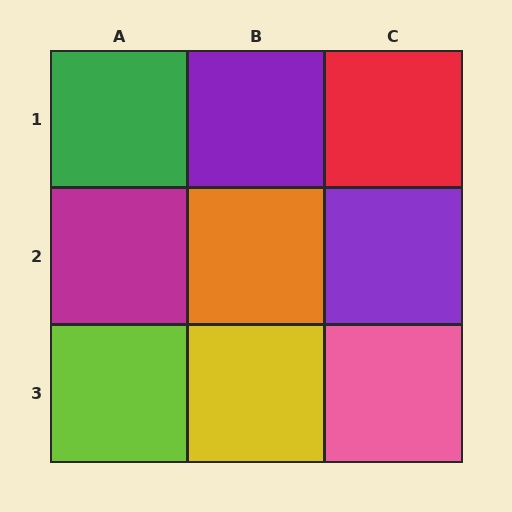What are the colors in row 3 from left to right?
Lime, yellow, pink.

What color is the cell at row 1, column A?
Green.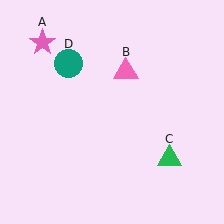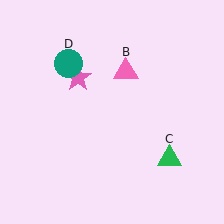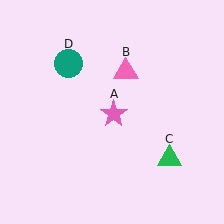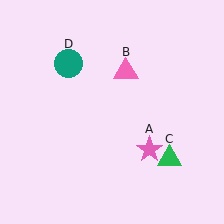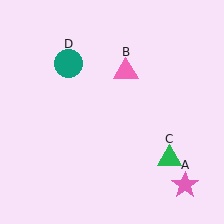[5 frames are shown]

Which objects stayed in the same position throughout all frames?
Pink triangle (object B) and green triangle (object C) and teal circle (object D) remained stationary.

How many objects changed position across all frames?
1 object changed position: pink star (object A).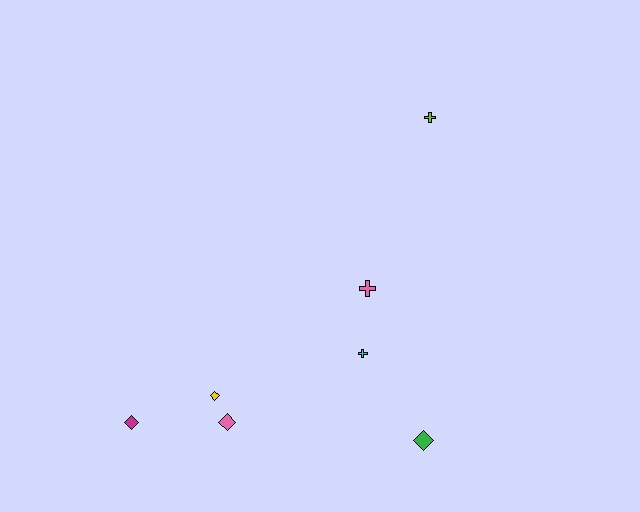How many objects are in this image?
There are 7 objects.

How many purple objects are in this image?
There are no purple objects.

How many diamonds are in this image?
There are 4 diamonds.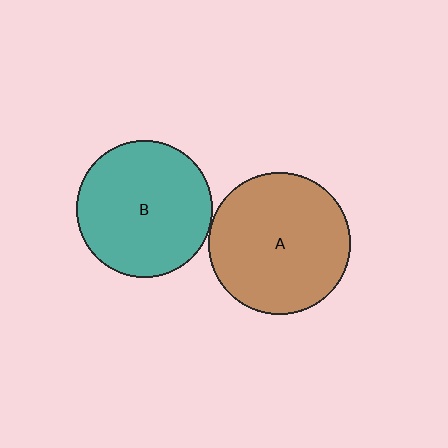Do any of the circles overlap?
No, none of the circles overlap.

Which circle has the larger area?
Circle A (brown).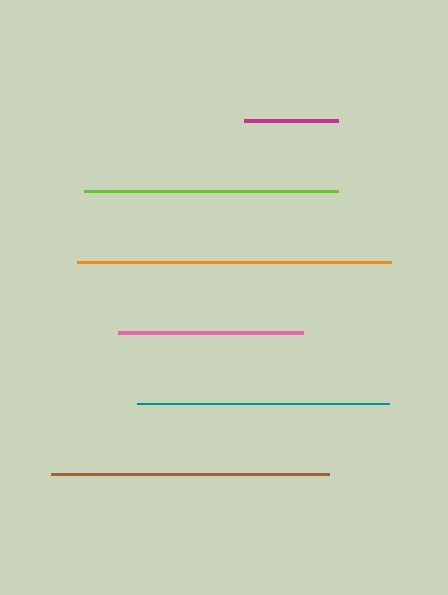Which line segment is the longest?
The orange line is the longest at approximately 314 pixels.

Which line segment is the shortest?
The magenta line is the shortest at approximately 94 pixels.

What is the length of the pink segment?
The pink segment is approximately 184 pixels long.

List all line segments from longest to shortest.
From longest to shortest: orange, brown, lime, teal, pink, magenta.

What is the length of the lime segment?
The lime segment is approximately 254 pixels long.